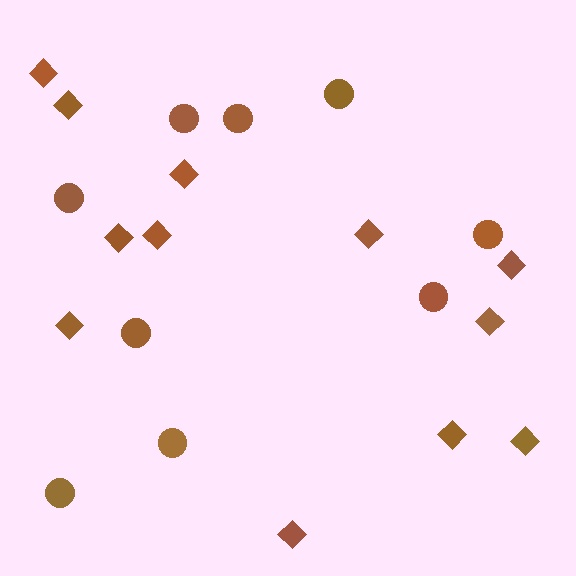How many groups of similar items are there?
There are 2 groups: one group of circles (9) and one group of diamonds (12).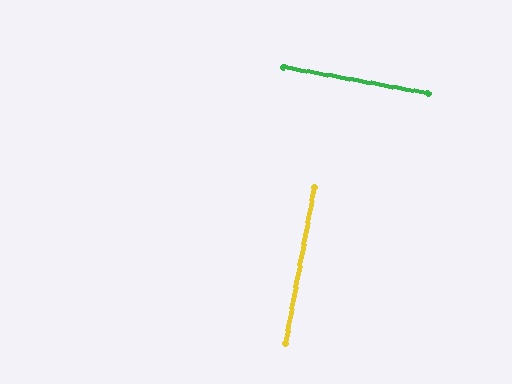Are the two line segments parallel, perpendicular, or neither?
Perpendicular — they meet at approximately 90°.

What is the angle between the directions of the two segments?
Approximately 90 degrees.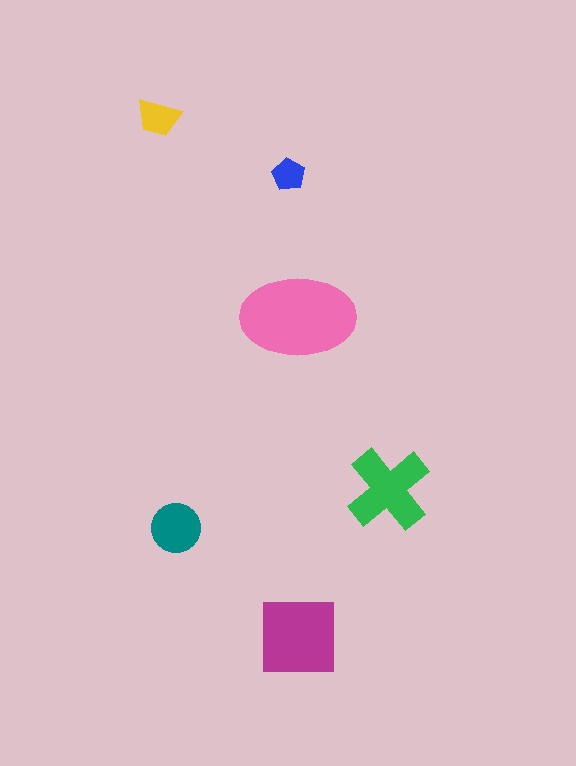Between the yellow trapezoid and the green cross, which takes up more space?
The green cross.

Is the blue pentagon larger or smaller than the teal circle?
Smaller.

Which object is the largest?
The pink ellipse.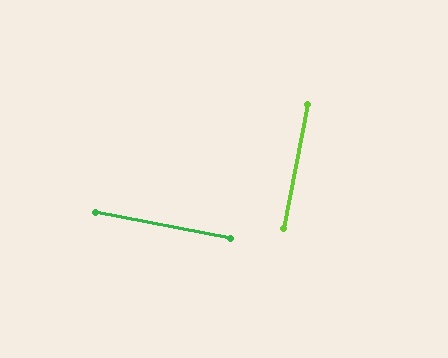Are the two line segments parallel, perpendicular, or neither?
Perpendicular — they meet at approximately 90°.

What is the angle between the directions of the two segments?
Approximately 90 degrees.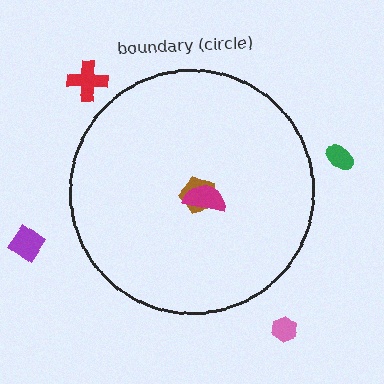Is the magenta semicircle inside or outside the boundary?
Inside.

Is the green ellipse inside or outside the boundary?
Outside.